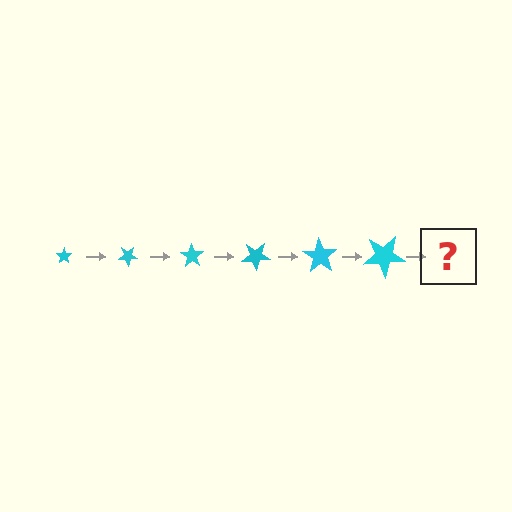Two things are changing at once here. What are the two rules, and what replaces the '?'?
The two rules are that the star grows larger each step and it rotates 35 degrees each step. The '?' should be a star, larger than the previous one and rotated 210 degrees from the start.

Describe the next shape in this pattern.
It should be a star, larger than the previous one and rotated 210 degrees from the start.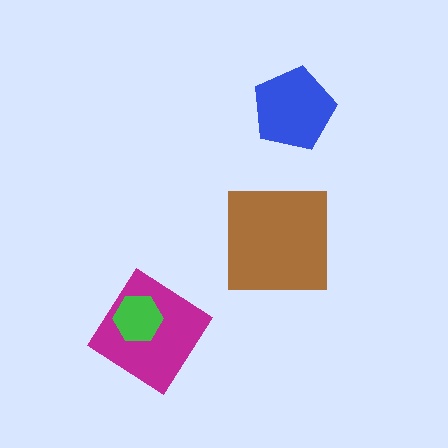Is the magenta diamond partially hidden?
Yes, it is partially covered by another shape.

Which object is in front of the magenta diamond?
The green hexagon is in front of the magenta diamond.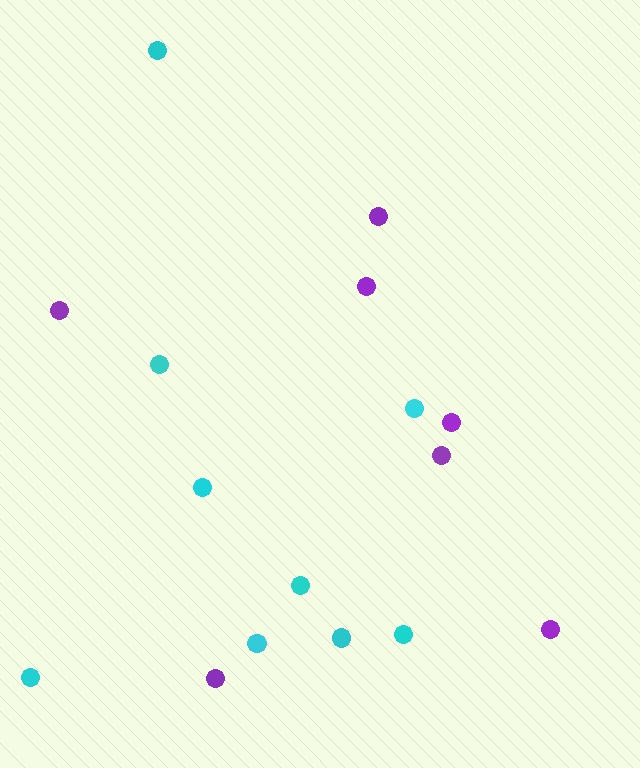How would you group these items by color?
There are 2 groups: one group of cyan circles (9) and one group of purple circles (7).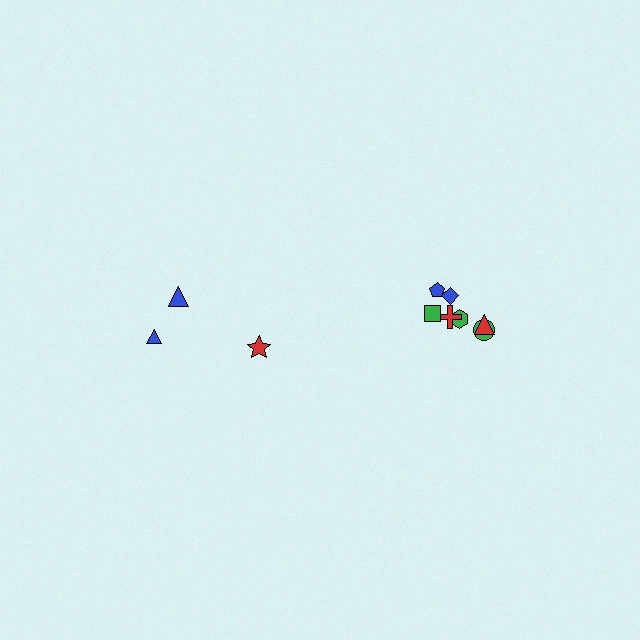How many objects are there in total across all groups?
There are 10 objects.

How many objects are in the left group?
There are 3 objects.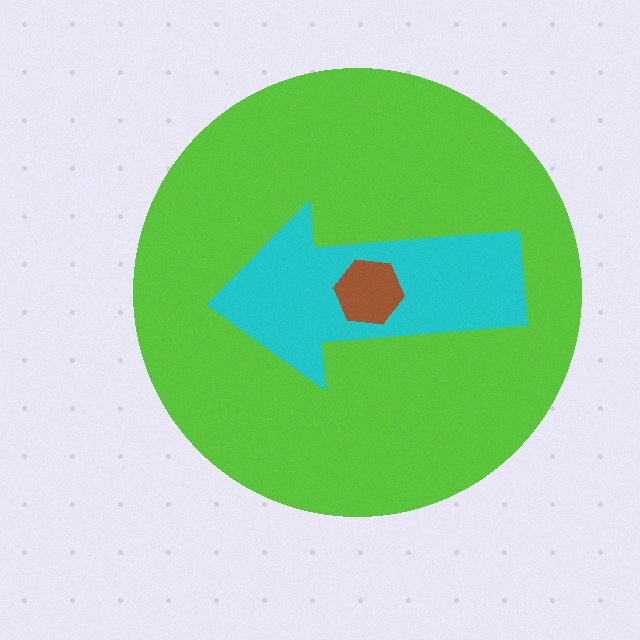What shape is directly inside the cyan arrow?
The brown hexagon.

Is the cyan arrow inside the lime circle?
Yes.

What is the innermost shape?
The brown hexagon.